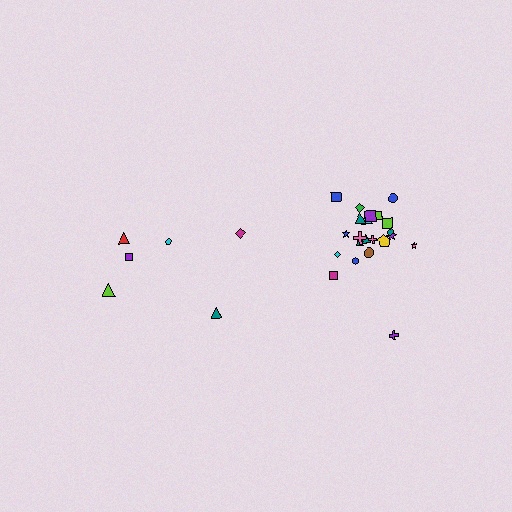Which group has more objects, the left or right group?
The right group.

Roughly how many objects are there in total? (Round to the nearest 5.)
Roughly 30 objects in total.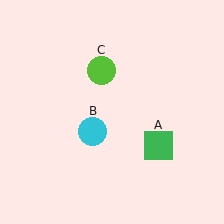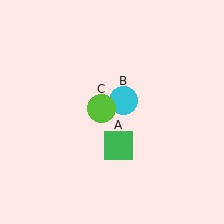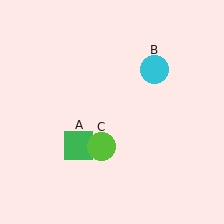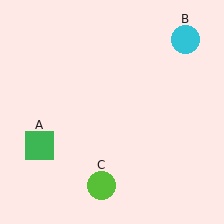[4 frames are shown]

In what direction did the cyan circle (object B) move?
The cyan circle (object B) moved up and to the right.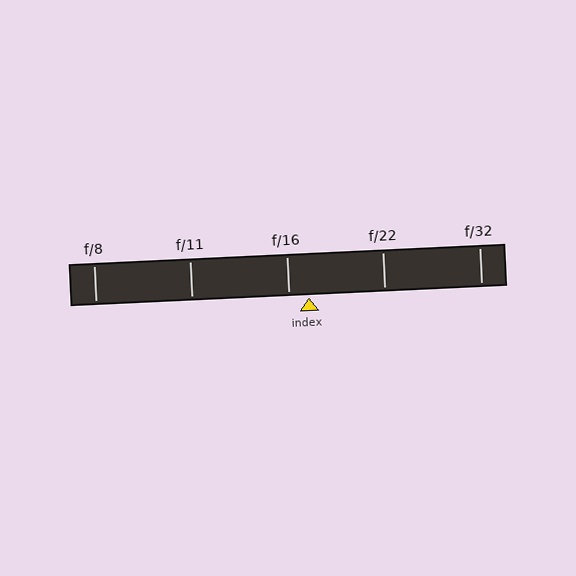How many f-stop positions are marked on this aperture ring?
There are 5 f-stop positions marked.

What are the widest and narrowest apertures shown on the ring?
The widest aperture shown is f/8 and the narrowest is f/32.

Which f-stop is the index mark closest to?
The index mark is closest to f/16.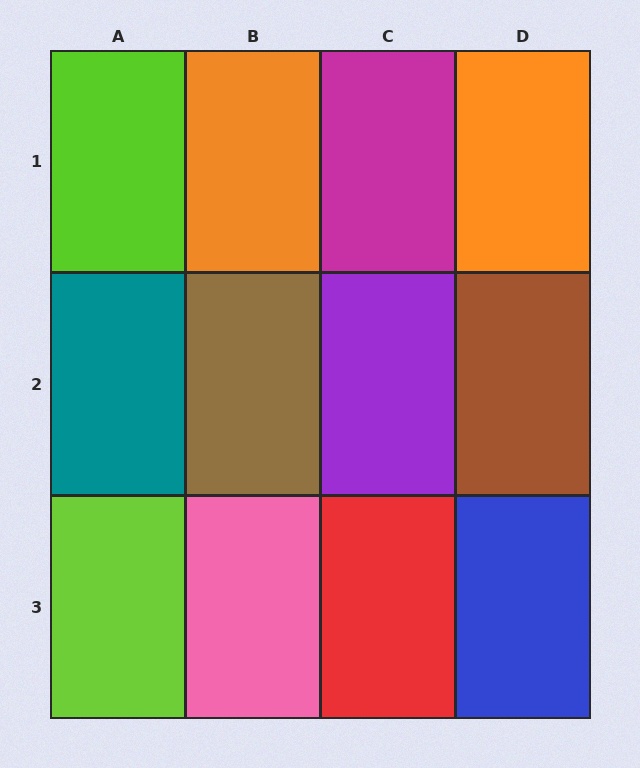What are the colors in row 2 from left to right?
Teal, brown, purple, brown.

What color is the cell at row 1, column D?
Orange.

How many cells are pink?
1 cell is pink.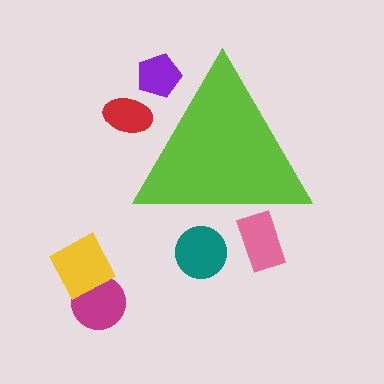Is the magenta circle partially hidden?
No, the magenta circle is fully visible.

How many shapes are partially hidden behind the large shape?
4 shapes are partially hidden.